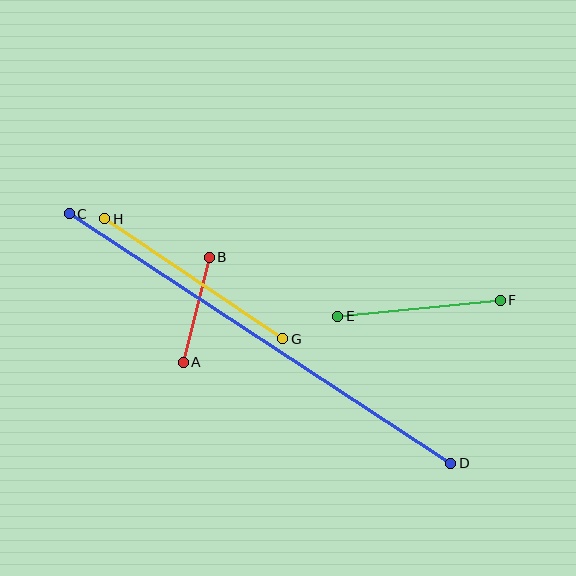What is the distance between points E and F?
The distance is approximately 163 pixels.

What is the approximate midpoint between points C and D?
The midpoint is at approximately (260, 339) pixels.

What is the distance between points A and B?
The distance is approximately 108 pixels.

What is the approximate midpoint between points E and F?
The midpoint is at approximately (419, 308) pixels.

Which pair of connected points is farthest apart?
Points C and D are farthest apart.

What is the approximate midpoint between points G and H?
The midpoint is at approximately (194, 279) pixels.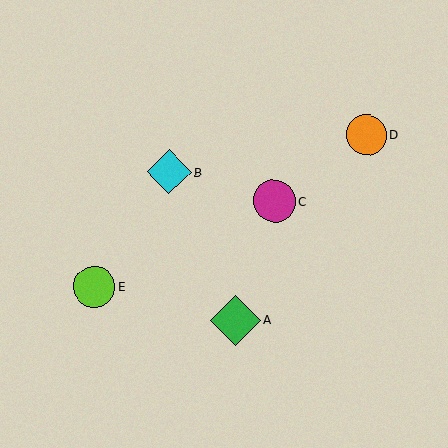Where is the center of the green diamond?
The center of the green diamond is at (236, 320).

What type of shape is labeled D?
Shape D is an orange circle.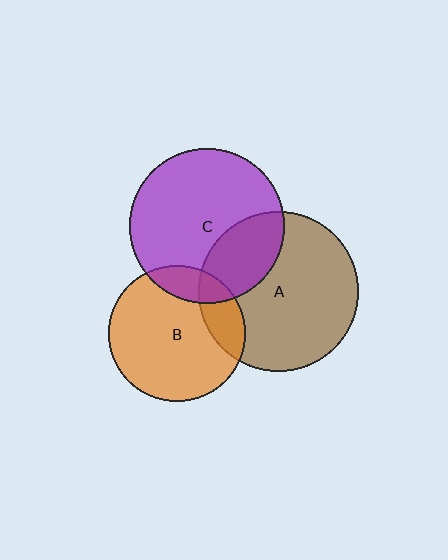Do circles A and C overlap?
Yes.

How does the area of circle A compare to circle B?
Approximately 1.4 times.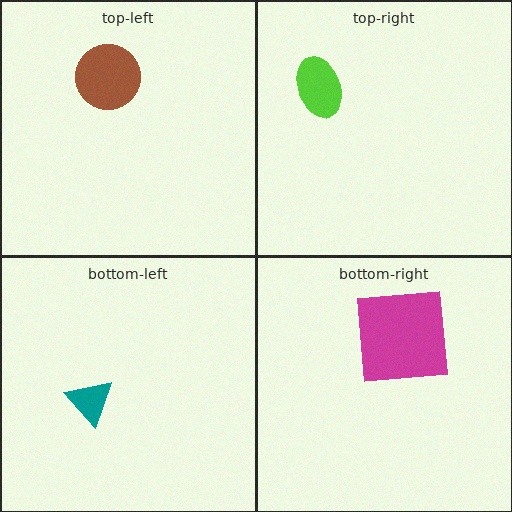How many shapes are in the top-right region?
1.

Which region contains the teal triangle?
The bottom-left region.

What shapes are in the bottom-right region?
The magenta square.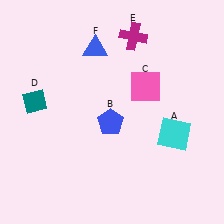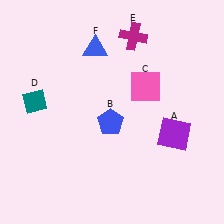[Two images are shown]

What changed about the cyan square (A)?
In Image 1, A is cyan. In Image 2, it changed to purple.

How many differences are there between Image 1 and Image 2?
There is 1 difference between the two images.